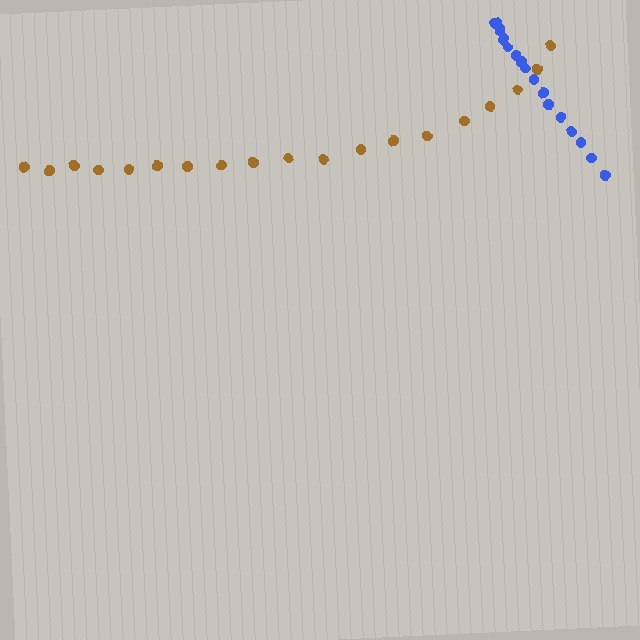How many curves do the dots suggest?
There are 2 distinct paths.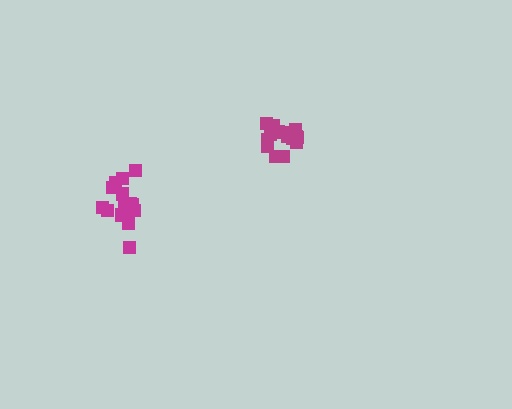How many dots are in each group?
Group 1: 14 dots, Group 2: 15 dots (29 total).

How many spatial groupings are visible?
There are 2 spatial groupings.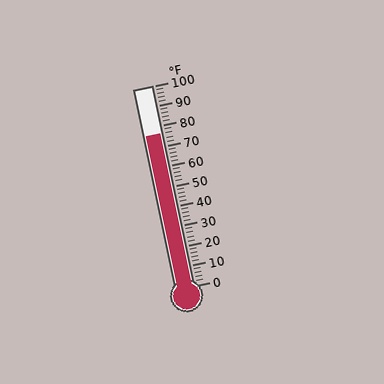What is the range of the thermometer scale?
The thermometer scale ranges from 0°F to 100°F.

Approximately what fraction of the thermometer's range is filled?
The thermometer is filled to approximately 75% of its range.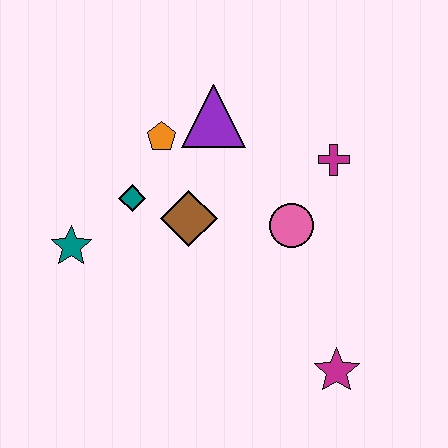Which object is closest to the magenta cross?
The pink circle is closest to the magenta cross.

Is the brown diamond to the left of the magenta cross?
Yes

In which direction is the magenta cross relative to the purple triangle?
The magenta cross is to the right of the purple triangle.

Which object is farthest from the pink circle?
The teal star is farthest from the pink circle.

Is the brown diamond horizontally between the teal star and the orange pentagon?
No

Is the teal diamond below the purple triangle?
Yes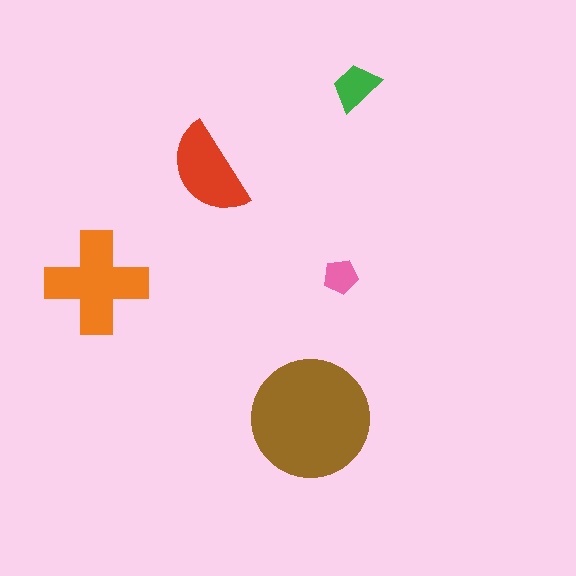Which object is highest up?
The green trapezoid is topmost.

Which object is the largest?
The brown circle.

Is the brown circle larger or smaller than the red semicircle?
Larger.